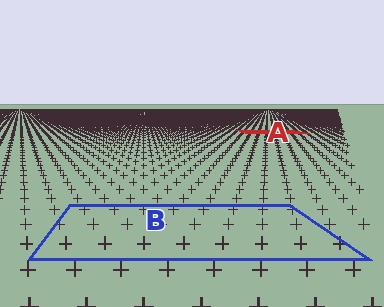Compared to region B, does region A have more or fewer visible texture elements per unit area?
Region A has more texture elements per unit area — they are packed more densely because it is farther away.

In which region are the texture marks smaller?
The texture marks are smaller in region A, because it is farther away.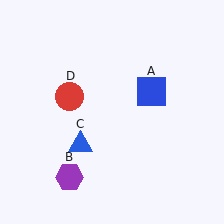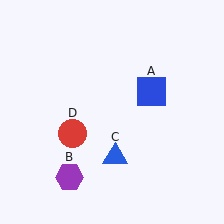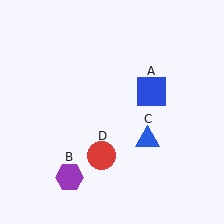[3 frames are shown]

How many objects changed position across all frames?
2 objects changed position: blue triangle (object C), red circle (object D).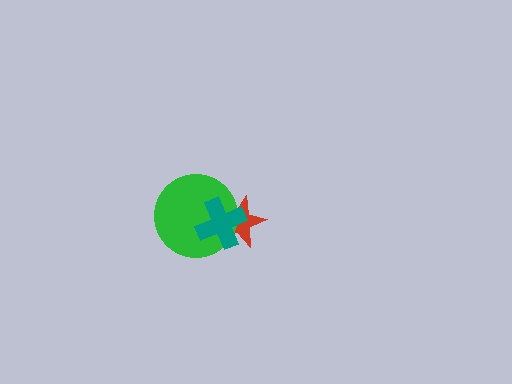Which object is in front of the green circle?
The teal cross is in front of the green circle.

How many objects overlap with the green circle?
2 objects overlap with the green circle.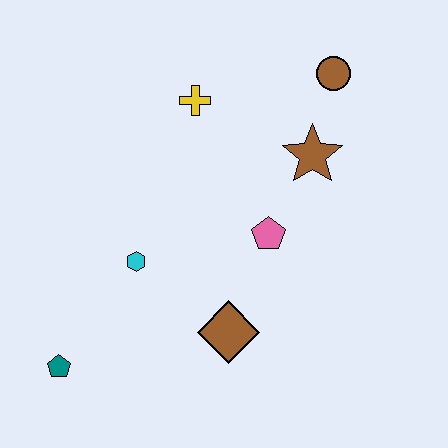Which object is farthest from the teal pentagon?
The brown circle is farthest from the teal pentagon.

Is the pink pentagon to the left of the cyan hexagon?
No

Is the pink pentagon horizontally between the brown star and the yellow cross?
Yes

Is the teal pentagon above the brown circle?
No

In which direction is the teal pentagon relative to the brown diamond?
The teal pentagon is to the left of the brown diamond.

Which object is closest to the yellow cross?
The brown star is closest to the yellow cross.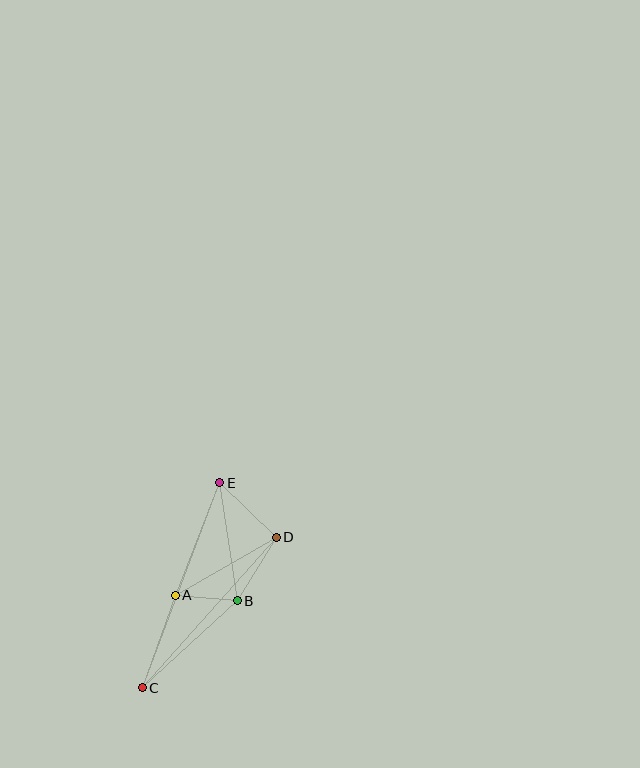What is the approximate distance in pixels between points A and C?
The distance between A and C is approximately 98 pixels.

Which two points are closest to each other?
Points A and B are closest to each other.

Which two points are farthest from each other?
Points C and E are farthest from each other.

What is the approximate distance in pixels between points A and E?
The distance between A and E is approximately 121 pixels.